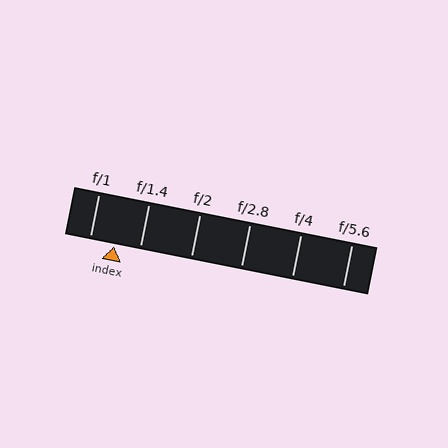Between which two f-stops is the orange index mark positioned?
The index mark is between f/1 and f/1.4.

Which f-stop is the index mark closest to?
The index mark is closest to f/1.4.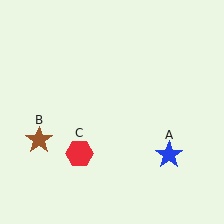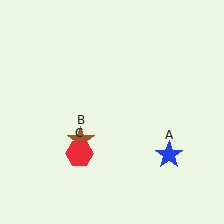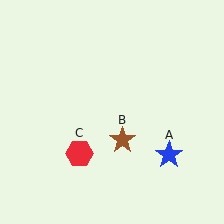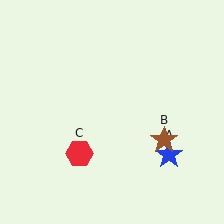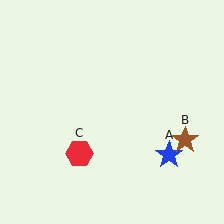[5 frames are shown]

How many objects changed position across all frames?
1 object changed position: brown star (object B).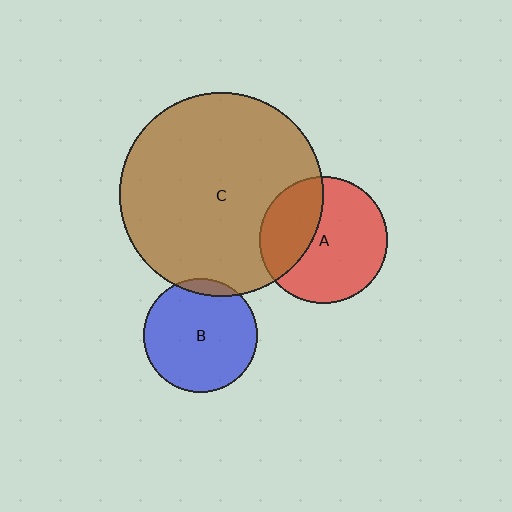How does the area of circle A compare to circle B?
Approximately 1.2 times.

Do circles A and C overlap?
Yes.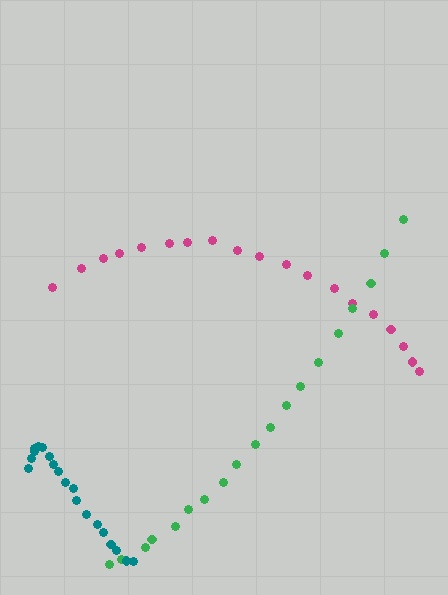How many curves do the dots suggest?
There are 3 distinct paths.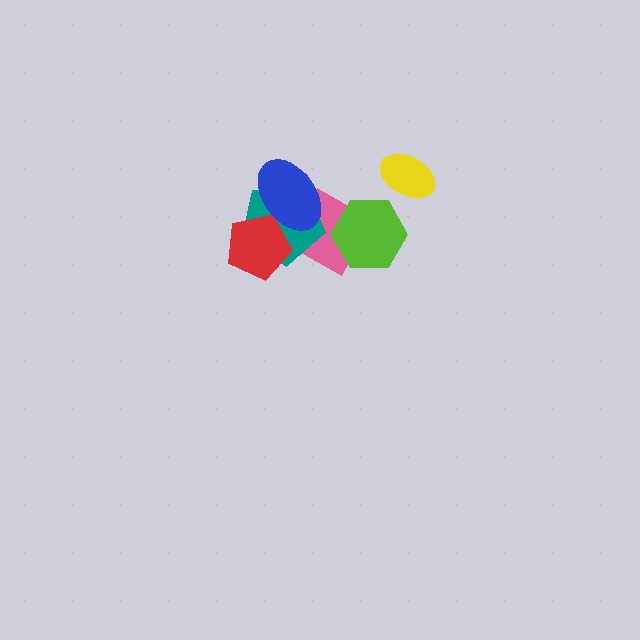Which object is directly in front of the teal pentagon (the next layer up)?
The red pentagon is directly in front of the teal pentagon.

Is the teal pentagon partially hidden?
Yes, it is partially covered by another shape.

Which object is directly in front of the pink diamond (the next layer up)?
The teal pentagon is directly in front of the pink diamond.